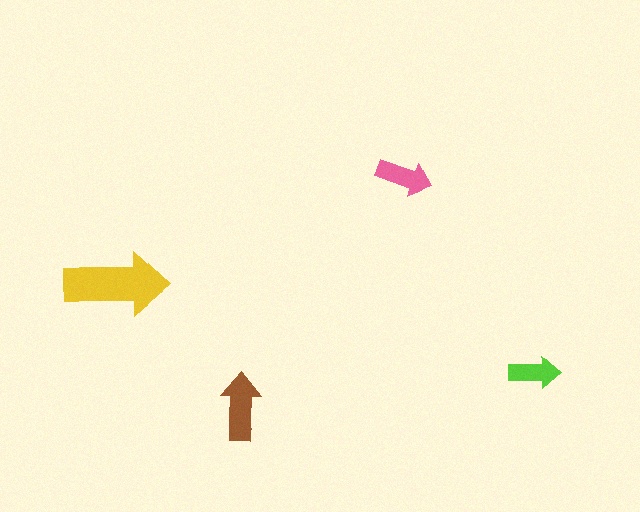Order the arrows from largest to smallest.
the yellow one, the brown one, the pink one, the lime one.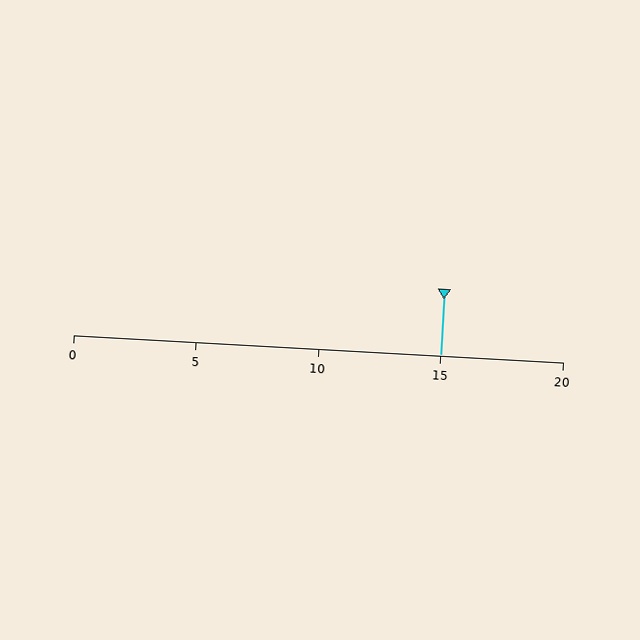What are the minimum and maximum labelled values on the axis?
The axis runs from 0 to 20.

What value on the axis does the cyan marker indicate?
The marker indicates approximately 15.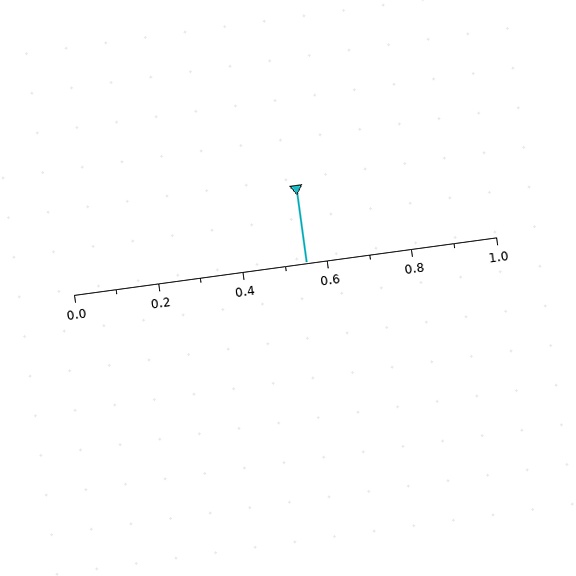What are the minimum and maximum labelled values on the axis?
The axis runs from 0.0 to 1.0.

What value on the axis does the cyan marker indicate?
The marker indicates approximately 0.55.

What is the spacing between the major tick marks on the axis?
The major ticks are spaced 0.2 apart.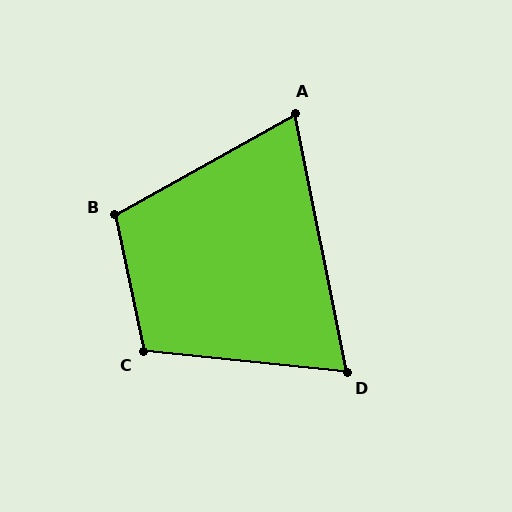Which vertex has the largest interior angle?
C, at approximately 108 degrees.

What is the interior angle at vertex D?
Approximately 73 degrees (acute).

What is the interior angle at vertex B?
Approximately 107 degrees (obtuse).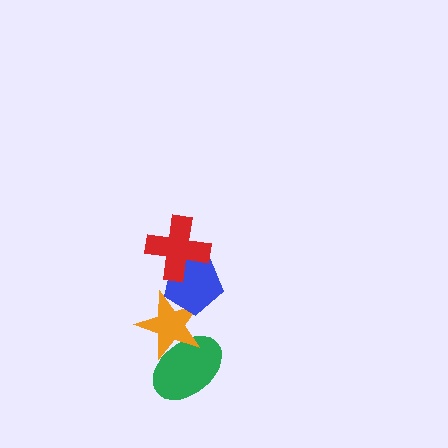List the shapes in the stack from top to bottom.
From top to bottom: the red cross, the blue pentagon, the orange star, the green ellipse.